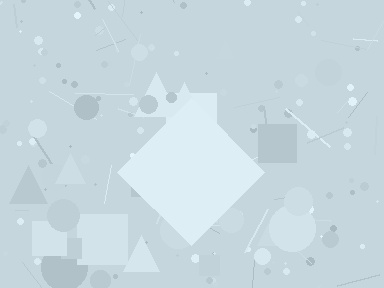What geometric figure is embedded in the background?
A diamond is embedded in the background.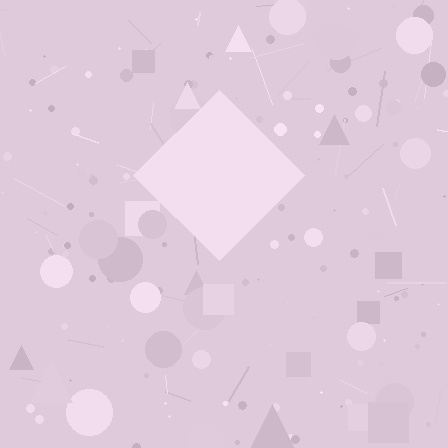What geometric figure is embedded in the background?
A diamond is embedded in the background.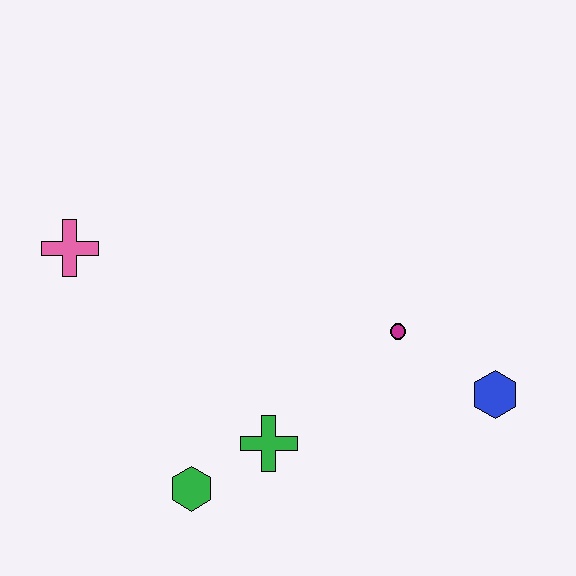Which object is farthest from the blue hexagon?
The pink cross is farthest from the blue hexagon.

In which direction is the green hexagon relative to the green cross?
The green hexagon is to the left of the green cross.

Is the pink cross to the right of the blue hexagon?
No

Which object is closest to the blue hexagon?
The magenta circle is closest to the blue hexagon.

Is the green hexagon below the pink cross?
Yes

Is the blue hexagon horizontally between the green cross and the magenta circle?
No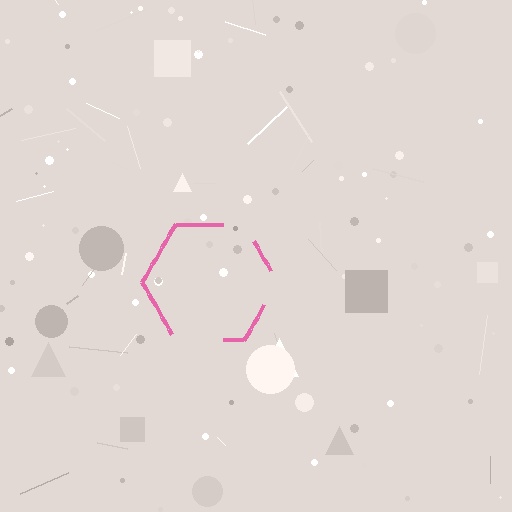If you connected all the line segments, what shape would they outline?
They would outline a hexagon.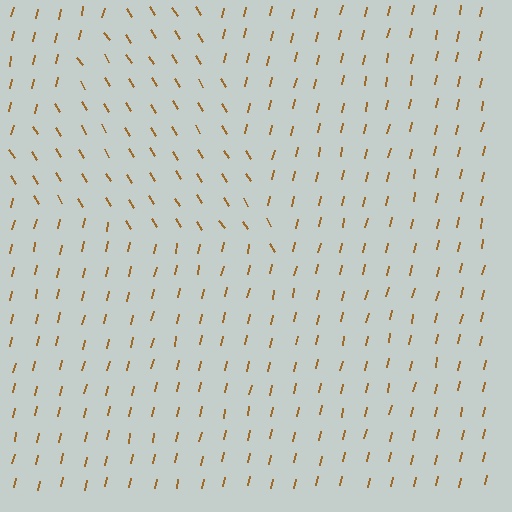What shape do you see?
I see a triangle.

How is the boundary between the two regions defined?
The boundary is defined purely by a change in line orientation (approximately 45 degrees difference). All lines are the same color and thickness.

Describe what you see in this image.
The image is filled with small brown line segments. A triangle region in the image has lines oriented differently from the surrounding lines, creating a visible texture boundary.